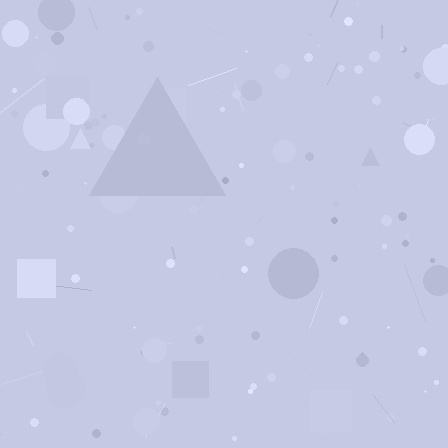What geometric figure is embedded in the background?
A triangle is embedded in the background.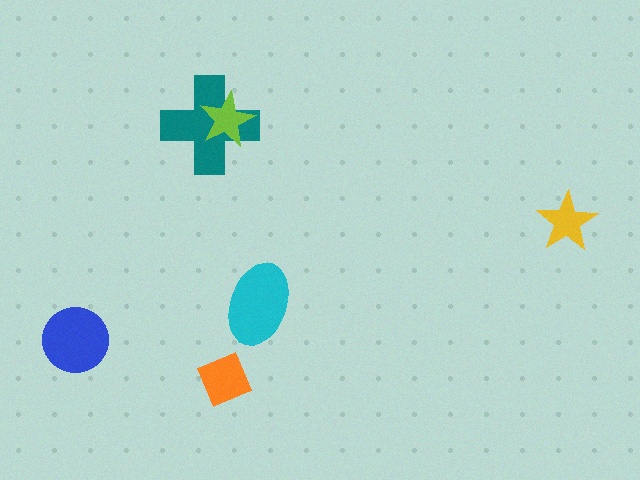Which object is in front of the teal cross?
The lime star is in front of the teal cross.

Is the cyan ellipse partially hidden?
No, no other shape covers it.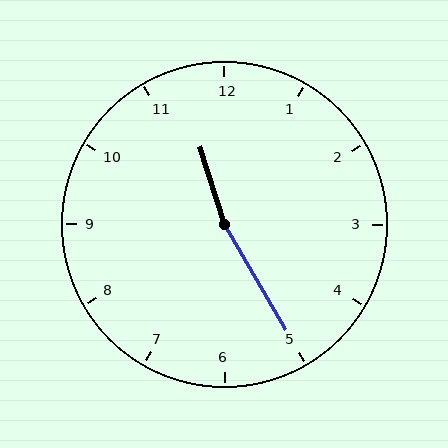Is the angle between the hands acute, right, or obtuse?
It is obtuse.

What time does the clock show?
11:25.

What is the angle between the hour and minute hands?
Approximately 168 degrees.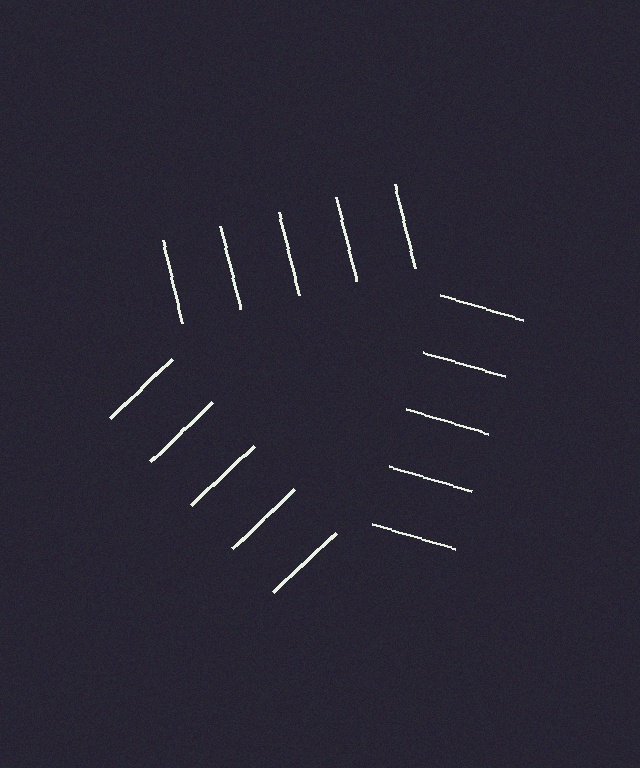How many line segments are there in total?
15 — 5 along each of the 3 edges.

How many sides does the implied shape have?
3 sides — the line-ends trace a triangle.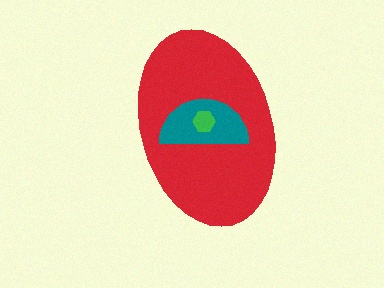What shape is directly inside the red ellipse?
The teal semicircle.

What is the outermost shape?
The red ellipse.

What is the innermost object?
The green hexagon.